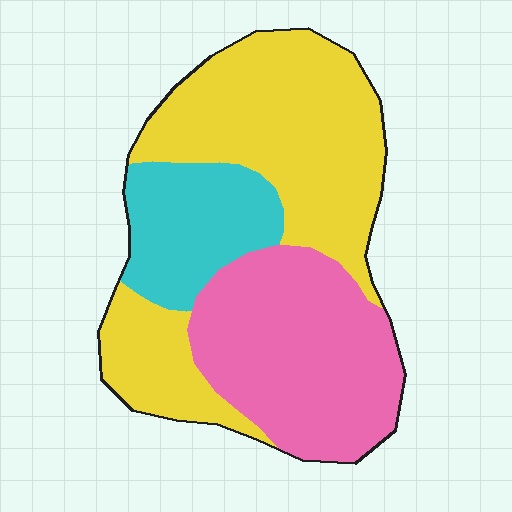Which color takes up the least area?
Cyan, at roughly 20%.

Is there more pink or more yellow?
Yellow.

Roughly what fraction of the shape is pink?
Pink covers about 35% of the shape.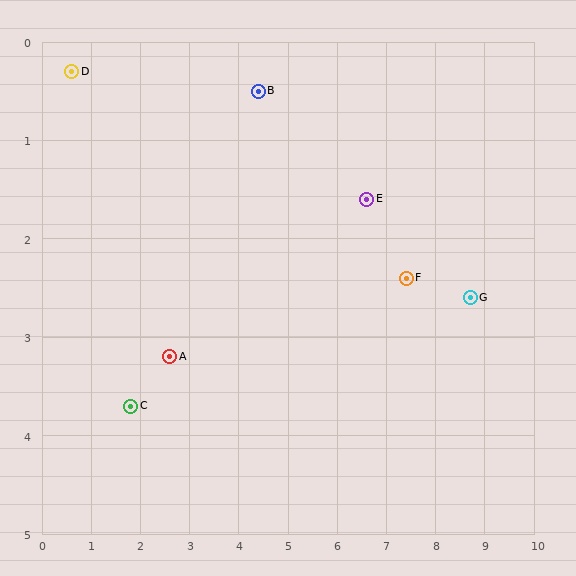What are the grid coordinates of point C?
Point C is at approximately (1.8, 3.7).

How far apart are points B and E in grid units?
Points B and E are about 2.5 grid units apart.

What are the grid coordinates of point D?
Point D is at approximately (0.6, 0.3).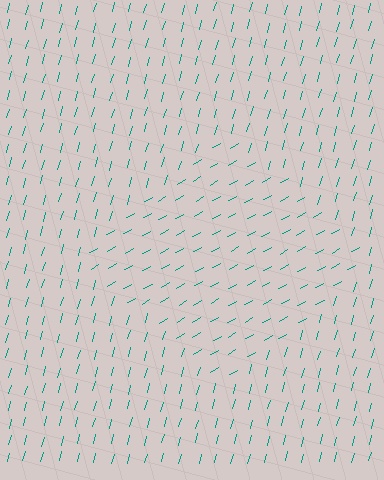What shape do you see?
I see a diamond.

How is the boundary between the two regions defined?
The boundary is defined purely by a change in line orientation (approximately 45 degrees difference). All lines are the same color and thickness.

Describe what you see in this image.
The image is filled with small teal line segments. A diamond region in the image has lines oriented differently from the surrounding lines, creating a visible texture boundary.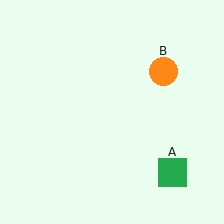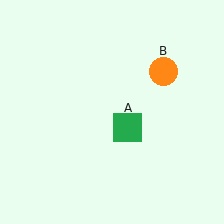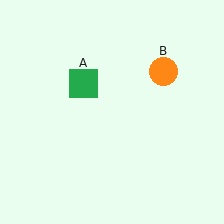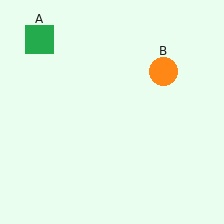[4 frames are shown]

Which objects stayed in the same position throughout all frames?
Orange circle (object B) remained stationary.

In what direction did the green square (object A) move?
The green square (object A) moved up and to the left.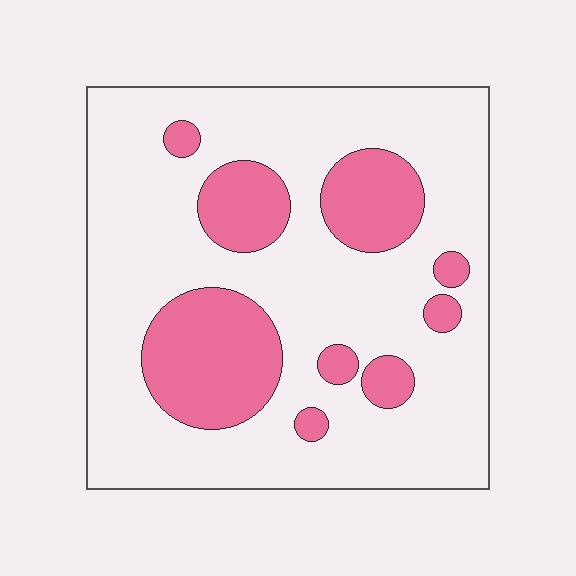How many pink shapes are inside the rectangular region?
9.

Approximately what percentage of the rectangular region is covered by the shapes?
Approximately 25%.